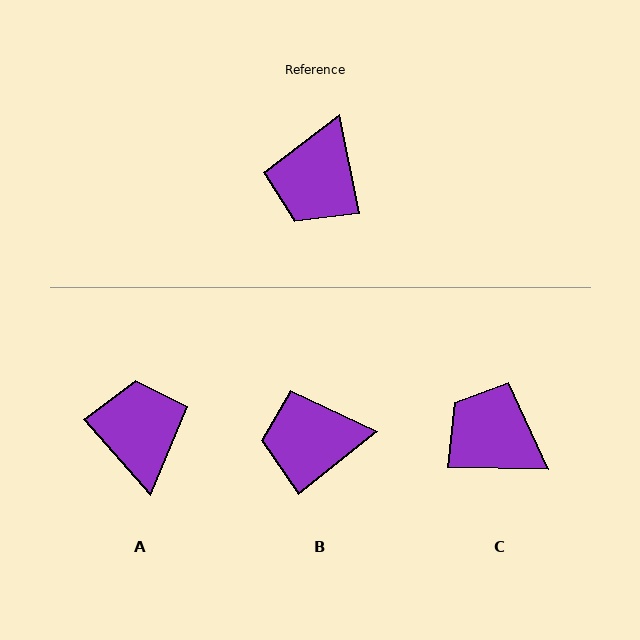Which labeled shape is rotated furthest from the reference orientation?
A, about 150 degrees away.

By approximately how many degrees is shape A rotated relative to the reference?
Approximately 150 degrees clockwise.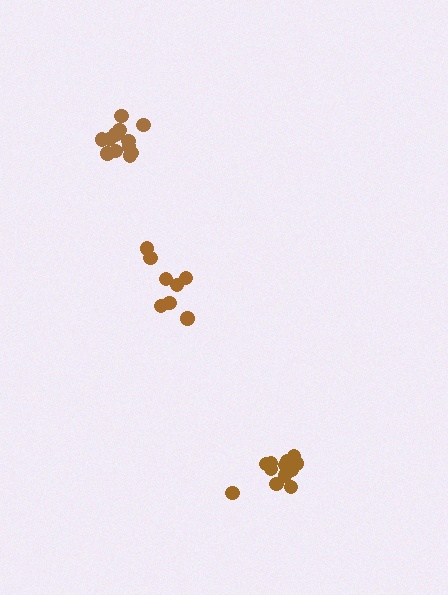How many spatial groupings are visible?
There are 3 spatial groupings.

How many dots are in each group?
Group 1: 9 dots, Group 2: 12 dots, Group 3: 12 dots (33 total).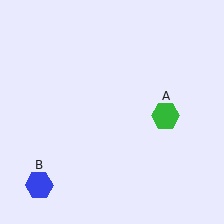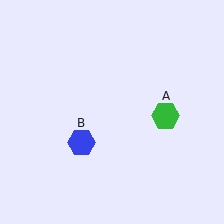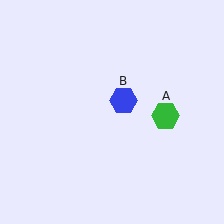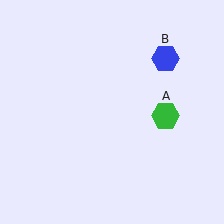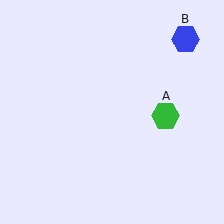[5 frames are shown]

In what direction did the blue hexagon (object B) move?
The blue hexagon (object B) moved up and to the right.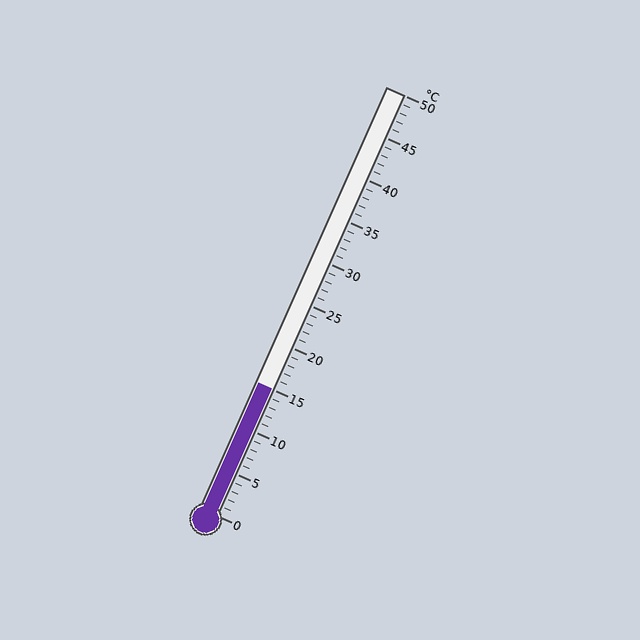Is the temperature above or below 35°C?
The temperature is below 35°C.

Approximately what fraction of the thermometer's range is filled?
The thermometer is filled to approximately 30% of its range.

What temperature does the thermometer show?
The thermometer shows approximately 15°C.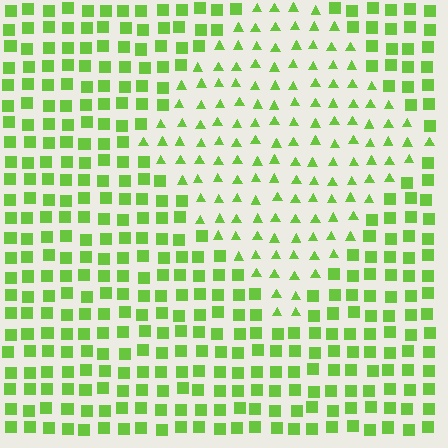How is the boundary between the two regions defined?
The boundary is defined by a change in element shape: triangles inside vs. squares outside. All elements share the same color and spacing.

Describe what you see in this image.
The image is filled with small lime elements arranged in a uniform grid. A diamond-shaped region contains triangles, while the surrounding area contains squares. The boundary is defined purely by the change in element shape.